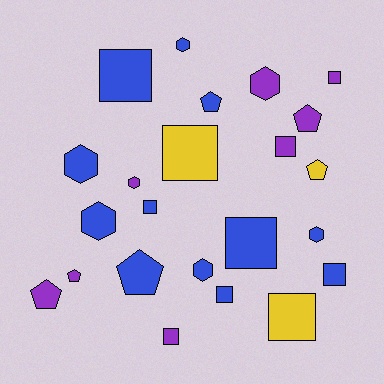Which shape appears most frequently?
Square, with 10 objects.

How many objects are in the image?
There are 23 objects.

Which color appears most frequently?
Blue, with 12 objects.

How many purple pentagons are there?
There are 3 purple pentagons.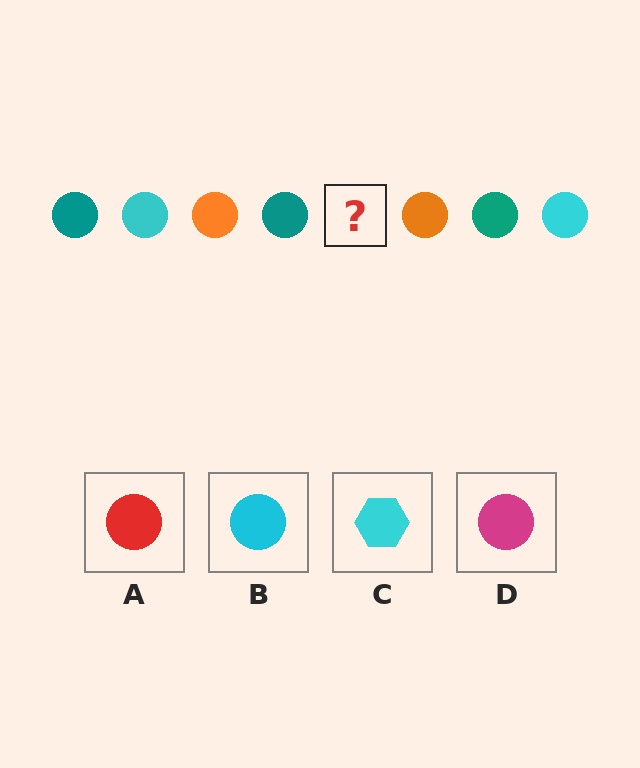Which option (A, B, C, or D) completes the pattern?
B.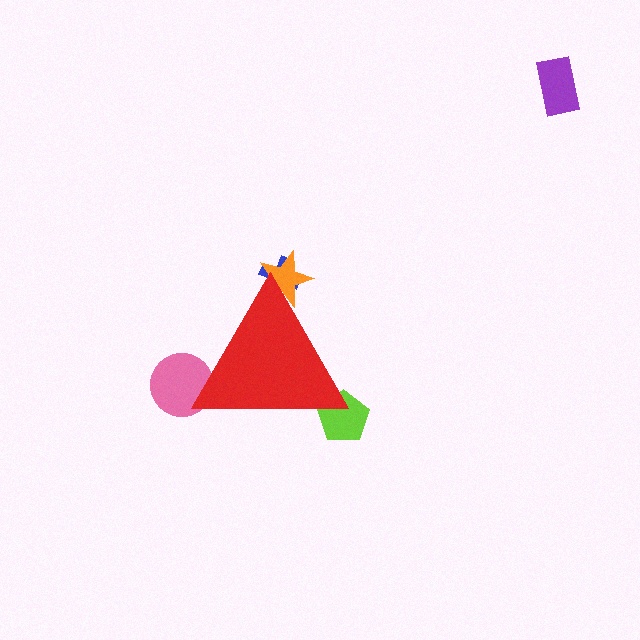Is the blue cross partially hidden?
Yes, the blue cross is partially hidden behind the red triangle.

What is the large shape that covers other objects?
A red triangle.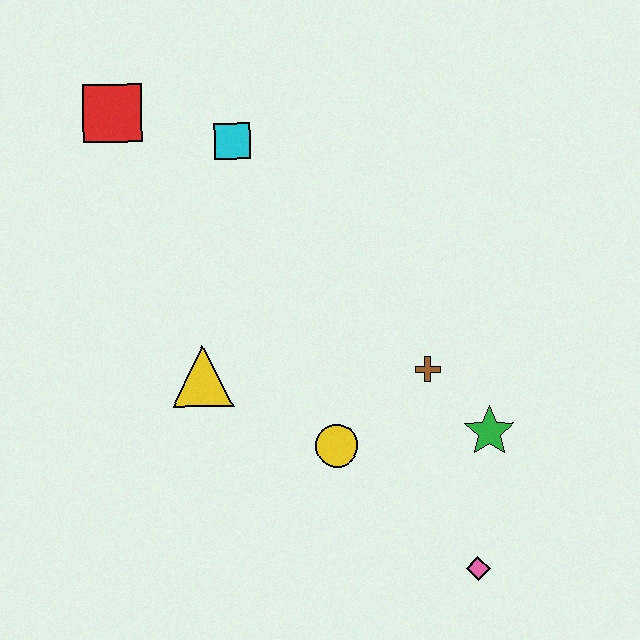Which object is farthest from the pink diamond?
The red square is farthest from the pink diamond.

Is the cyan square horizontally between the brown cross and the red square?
Yes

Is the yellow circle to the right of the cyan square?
Yes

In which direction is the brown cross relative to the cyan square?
The brown cross is below the cyan square.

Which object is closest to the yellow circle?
The brown cross is closest to the yellow circle.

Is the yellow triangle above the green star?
Yes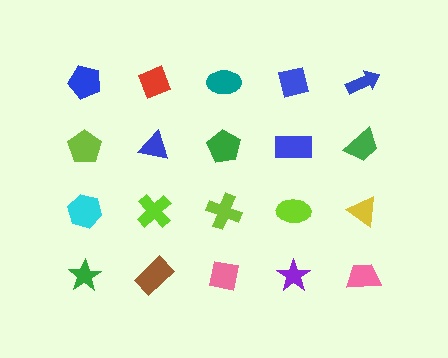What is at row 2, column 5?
A green trapezoid.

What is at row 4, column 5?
A pink trapezoid.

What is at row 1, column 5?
A blue arrow.